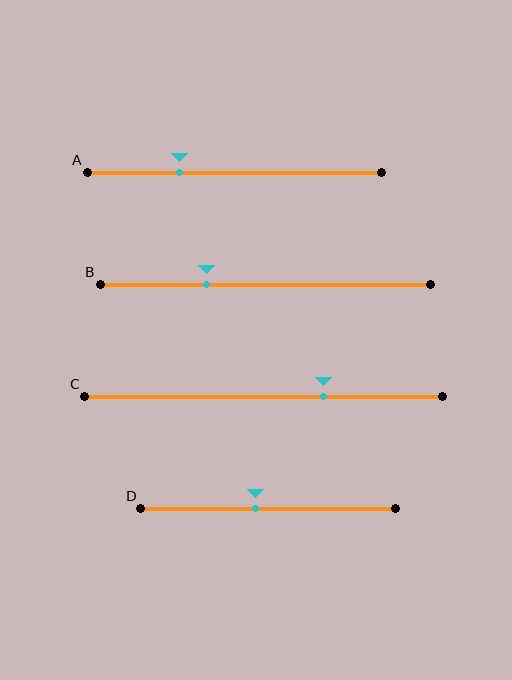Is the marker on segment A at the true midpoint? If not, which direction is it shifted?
No, the marker on segment A is shifted to the left by about 19% of the segment length.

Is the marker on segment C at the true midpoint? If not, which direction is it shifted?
No, the marker on segment C is shifted to the right by about 17% of the segment length.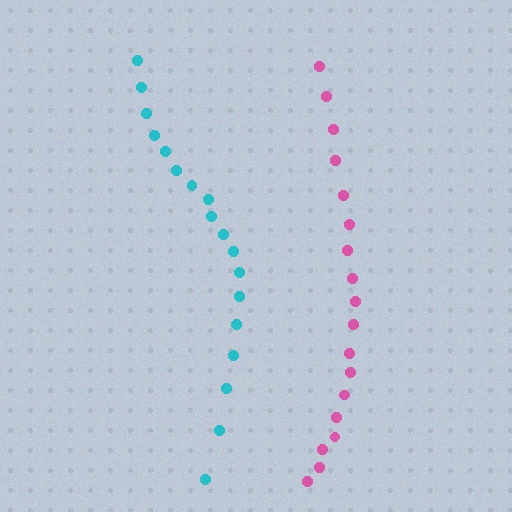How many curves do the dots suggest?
There are 2 distinct paths.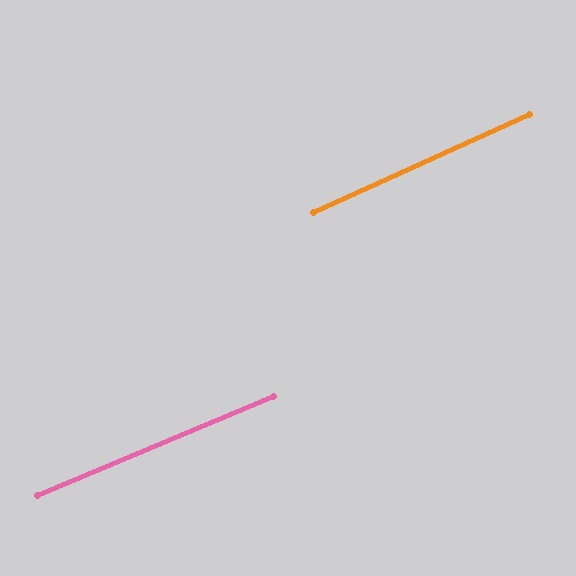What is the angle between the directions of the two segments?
Approximately 2 degrees.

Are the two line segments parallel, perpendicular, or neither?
Parallel — their directions differ by only 1.8°.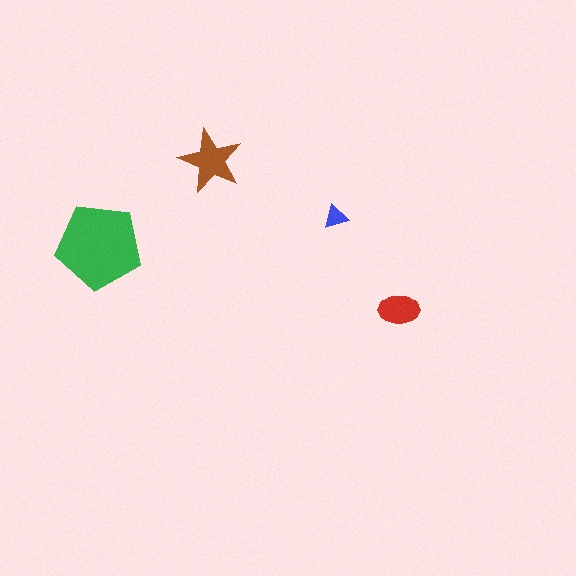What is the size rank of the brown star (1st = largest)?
2nd.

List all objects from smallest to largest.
The blue triangle, the red ellipse, the brown star, the green pentagon.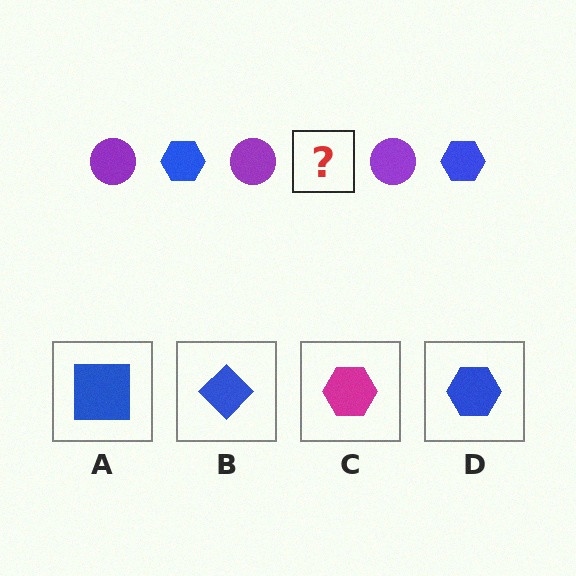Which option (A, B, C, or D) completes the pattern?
D.